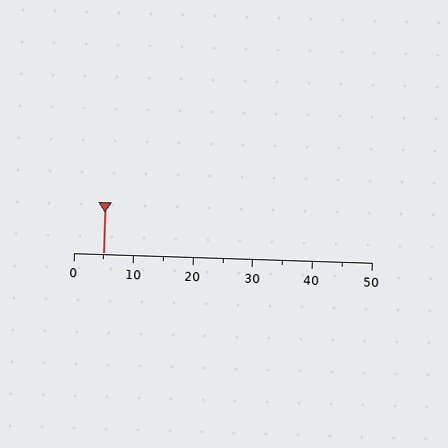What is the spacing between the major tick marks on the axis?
The major ticks are spaced 10 apart.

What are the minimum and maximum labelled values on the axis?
The axis runs from 0 to 50.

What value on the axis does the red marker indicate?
The marker indicates approximately 5.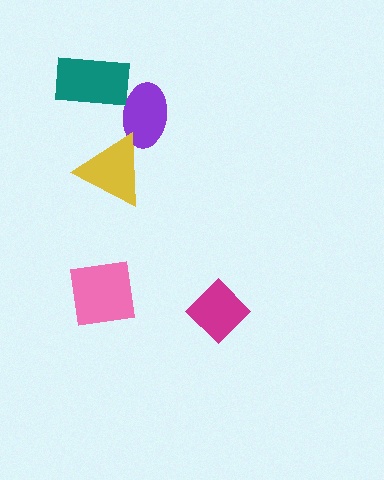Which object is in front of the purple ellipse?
The yellow triangle is in front of the purple ellipse.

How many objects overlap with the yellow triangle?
1 object overlaps with the yellow triangle.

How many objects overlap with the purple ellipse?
1 object overlaps with the purple ellipse.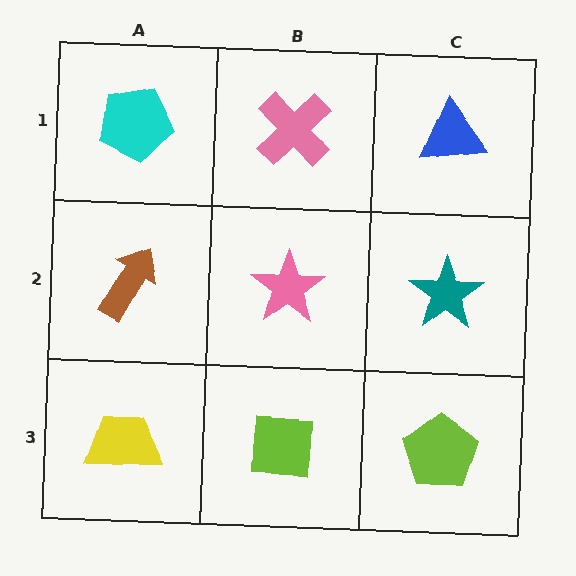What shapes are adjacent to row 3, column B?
A pink star (row 2, column B), a yellow trapezoid (row 3, column A), a lime pentagon (row 3, column C).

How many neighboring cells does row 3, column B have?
3.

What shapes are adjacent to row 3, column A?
A brown arrow (row 2, column A), a lime square (row 3, column B).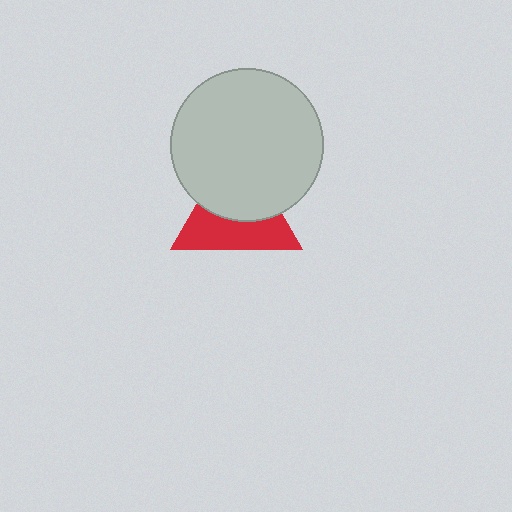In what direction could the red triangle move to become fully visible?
The red triangle could move down. That would shift it out from behind the light gray circle entirely.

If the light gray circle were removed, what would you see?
You would see the complete red triangle.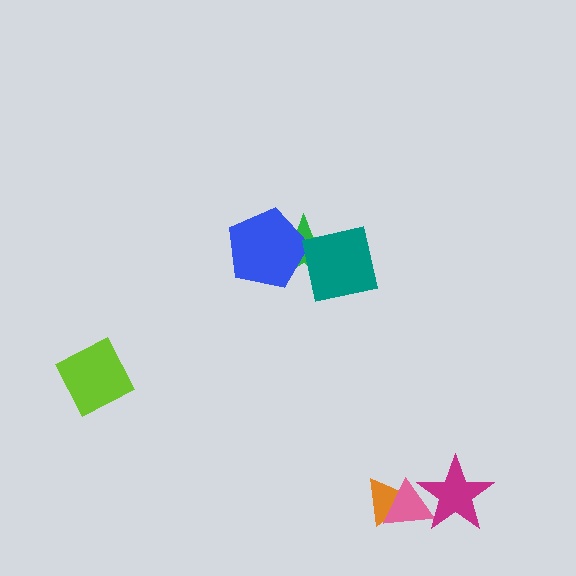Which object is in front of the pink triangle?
The magenta star is in front of the pink triangle.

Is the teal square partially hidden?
No, no other shape covers it.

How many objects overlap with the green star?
2 objects overlap with the green star.